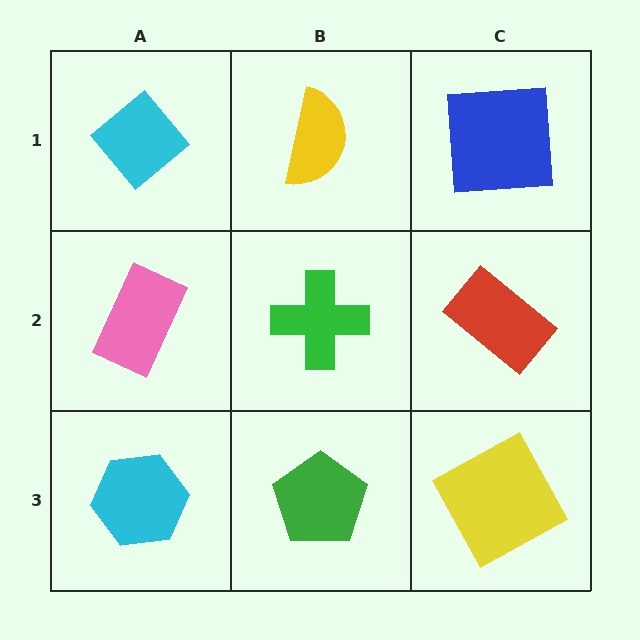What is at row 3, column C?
A yellow square.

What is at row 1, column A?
A cyan diamond.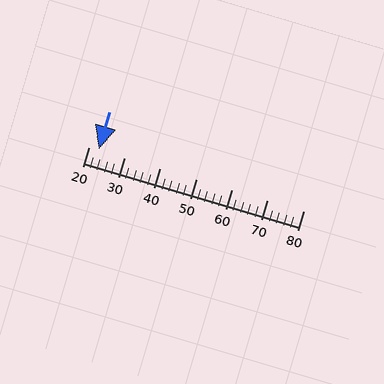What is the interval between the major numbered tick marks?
The major tick marks are spaced 10 units apart.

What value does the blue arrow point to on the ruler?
The blue arrow points to approximately 23.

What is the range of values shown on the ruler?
The ruler shows values from 20 to 80.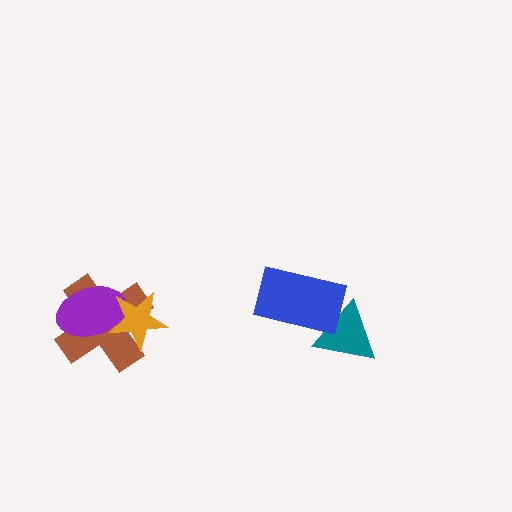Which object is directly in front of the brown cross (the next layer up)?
The purple ellipse is directly in front of the brown cross.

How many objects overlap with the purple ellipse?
2 objects overlap with the purple ellipse.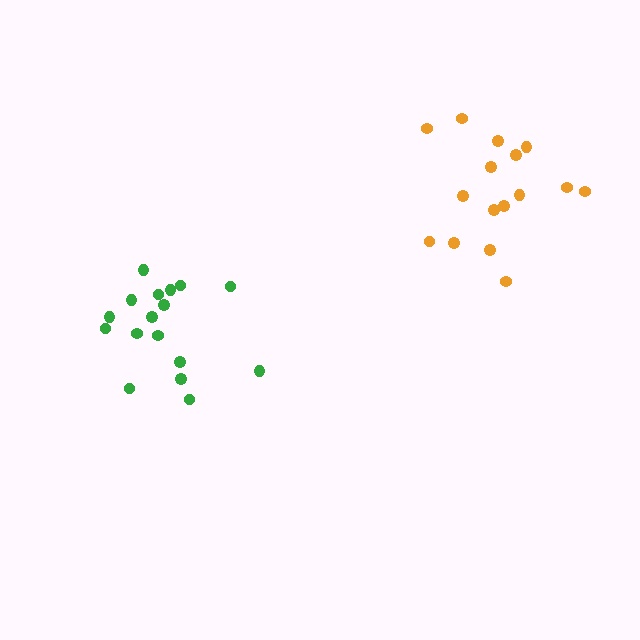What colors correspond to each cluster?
The clusters are colored: orange, green.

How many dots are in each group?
Group 1: 16 dots, Group 2: 17 dots (33 total).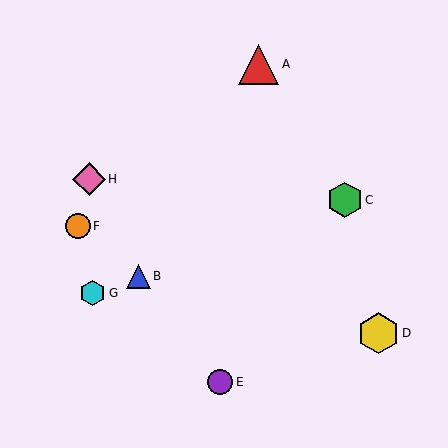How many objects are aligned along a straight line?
3 objects (B, C, G) are aligned along a straight line.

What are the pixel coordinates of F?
Object F is at (78, 226).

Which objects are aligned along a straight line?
Objects B, C, G are aligned along a straight line.